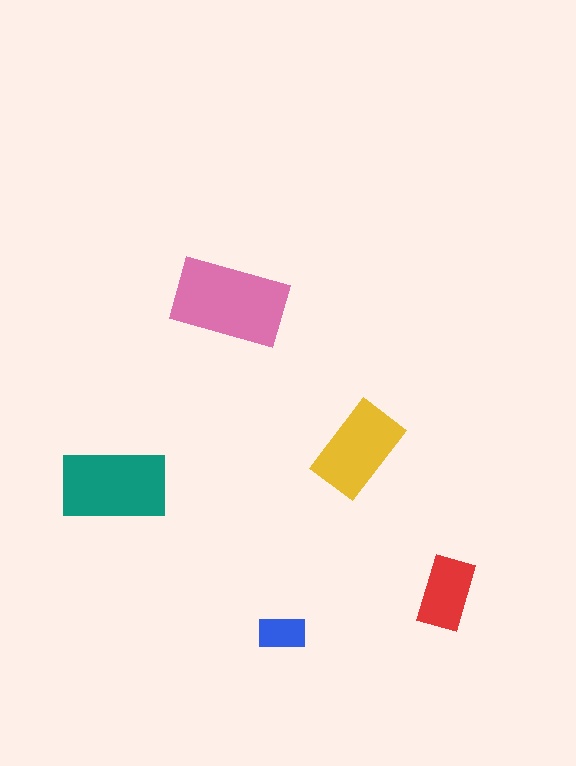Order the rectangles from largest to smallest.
the pink one, the teal one, the yellow one, the red one, the blue one.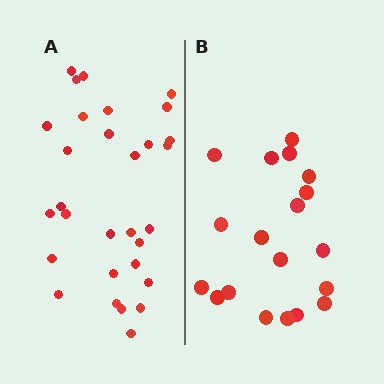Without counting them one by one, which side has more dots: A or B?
Region A (the left region) has more dots.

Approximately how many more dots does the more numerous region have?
Region A has roughly 12 or so more dots than region B.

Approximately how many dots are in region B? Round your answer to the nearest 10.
About 20 dots. (The exact count is 19, which rounds to 20.)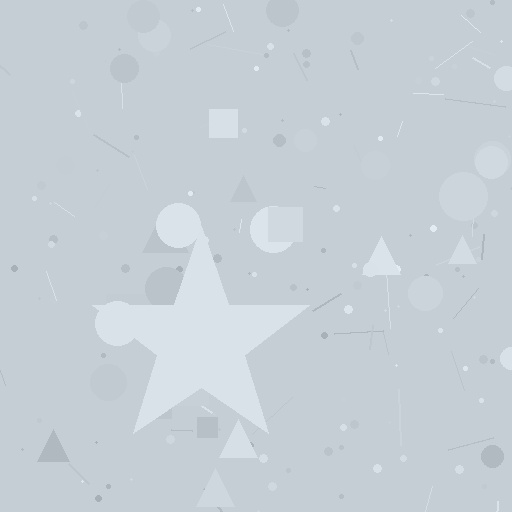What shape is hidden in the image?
A star is hidden in the image.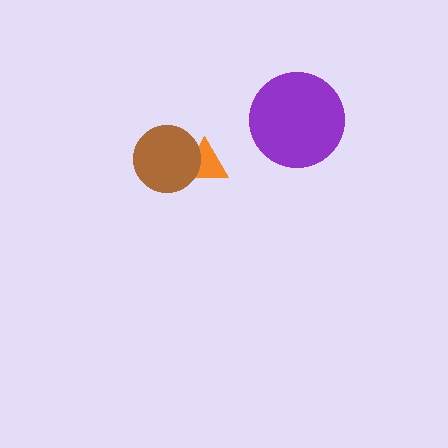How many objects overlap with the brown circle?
1 object overlaps with the brown circle.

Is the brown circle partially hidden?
No, no other shape covers it.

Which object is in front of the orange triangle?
The brown circle is in front of the orange triangle.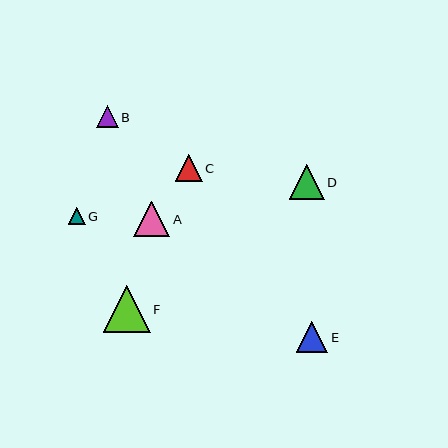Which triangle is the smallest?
Triangle G is the smallest with a size of approximately 17 pixels.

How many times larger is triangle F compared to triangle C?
Triangle F is approximately 1.8 times the size of triangle C.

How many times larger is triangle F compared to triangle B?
Triangle F is approximately 2.2 times the size of triangle B.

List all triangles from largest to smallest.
From largest to smallest: F, A, D, E, C, B, G.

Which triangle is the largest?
Triangle F is the largest with a size of approximately 47 pixels.